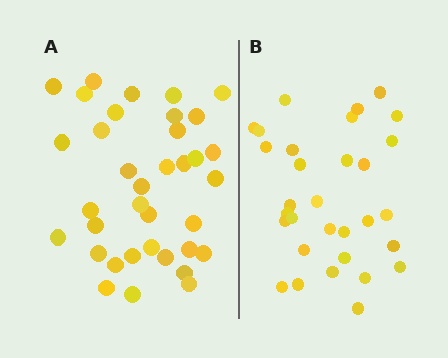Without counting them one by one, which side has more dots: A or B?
Region A (the left region) has more dots.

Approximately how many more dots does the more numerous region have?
Region A has about 5 more dots than region B.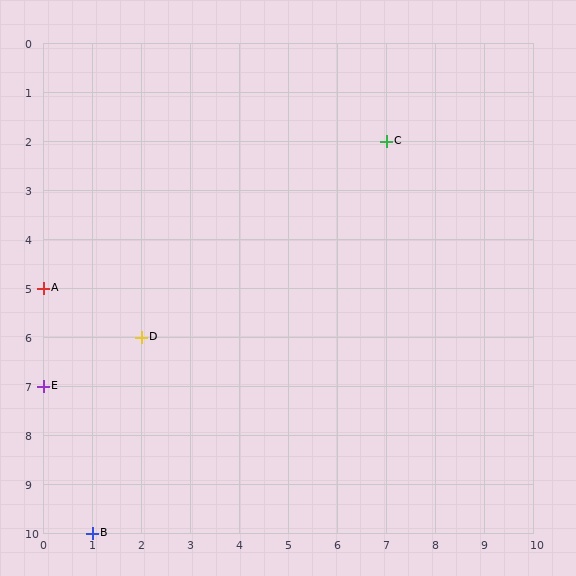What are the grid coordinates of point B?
Point B is at grid coordinates (1, 10).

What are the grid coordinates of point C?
Point C is at grid coordinates (7, 2).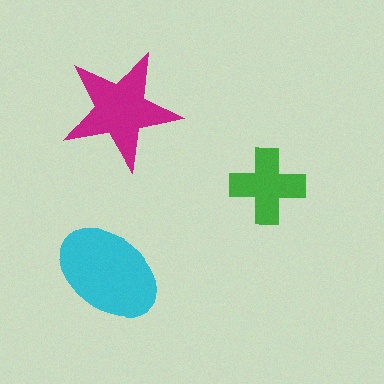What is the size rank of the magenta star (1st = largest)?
2nd.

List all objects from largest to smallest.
The cyan ellipse, the magenta star, the green cross.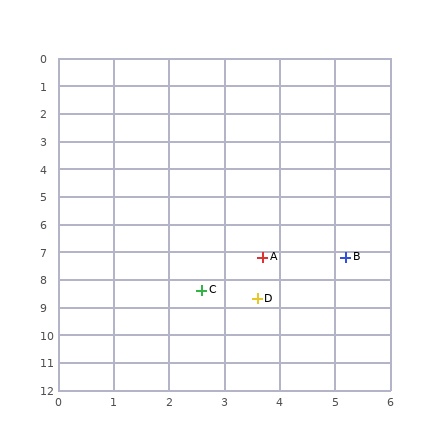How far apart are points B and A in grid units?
Points B and A are about 1.5 grid units apart.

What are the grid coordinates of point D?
Point D is at approximately (3.6, 8.7).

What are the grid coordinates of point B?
Point B is at approximately (5.2, 7.2).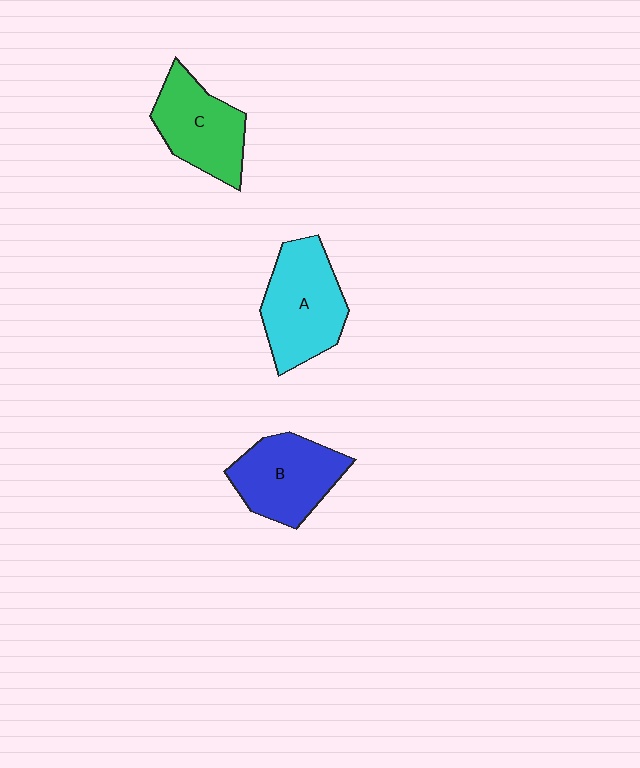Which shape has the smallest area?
Shape C (green).